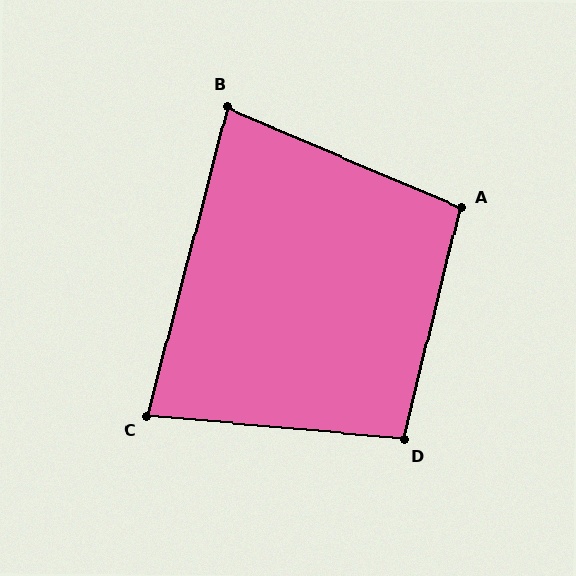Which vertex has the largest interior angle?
A, at approximately 99 degrees.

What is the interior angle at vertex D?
Approximately 98 degrees (obtuse).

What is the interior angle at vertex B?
Approximately 82 degrees (acute).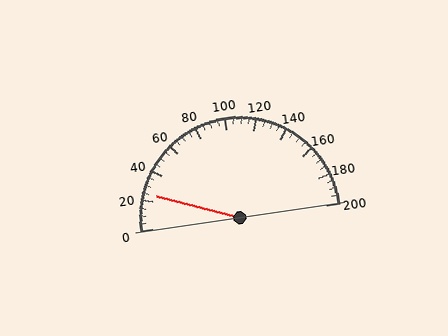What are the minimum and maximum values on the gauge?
The gauge ranges from 0 to 200.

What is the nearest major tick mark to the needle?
The nearest major tick mark is 20.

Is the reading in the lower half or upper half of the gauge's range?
The reading is in the lower half of the range (0 to 200).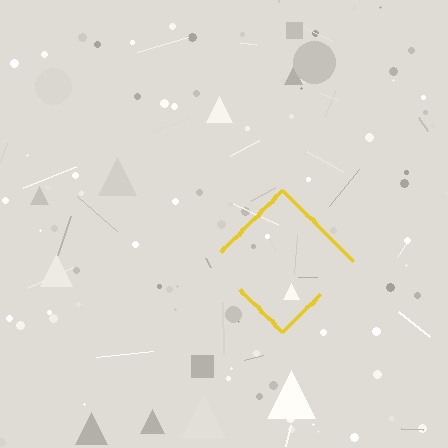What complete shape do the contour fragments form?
The contour fragments form a diamond.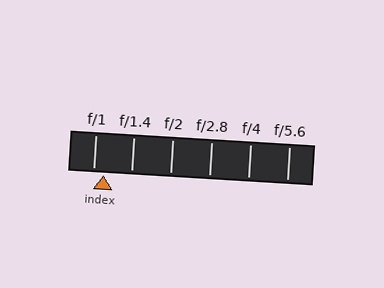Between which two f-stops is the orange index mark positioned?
The index mark is between f/1 and f/1.4.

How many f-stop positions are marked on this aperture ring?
There are 6 f-stop positions marked.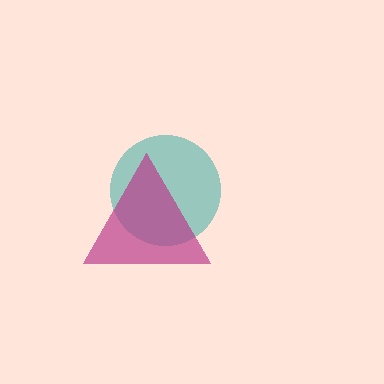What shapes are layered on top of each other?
The layered shapes are: a teal circle, a magenta triangle.